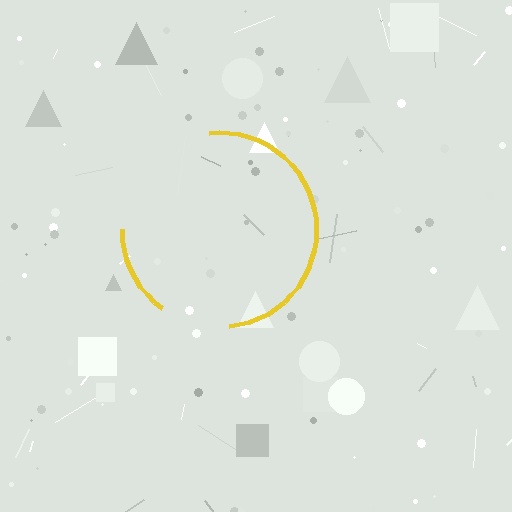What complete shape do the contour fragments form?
The contour fragments form a circle.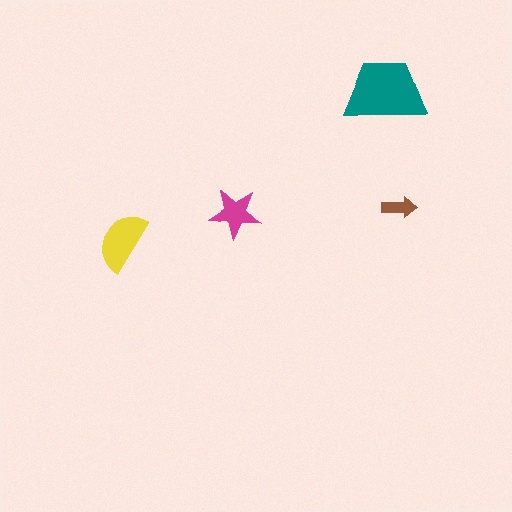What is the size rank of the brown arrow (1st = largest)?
4th.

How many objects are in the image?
There are 4 objects in the image.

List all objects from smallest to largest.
The brown arrow, the magenta star, the yellow semicircle, the teal trapezoid.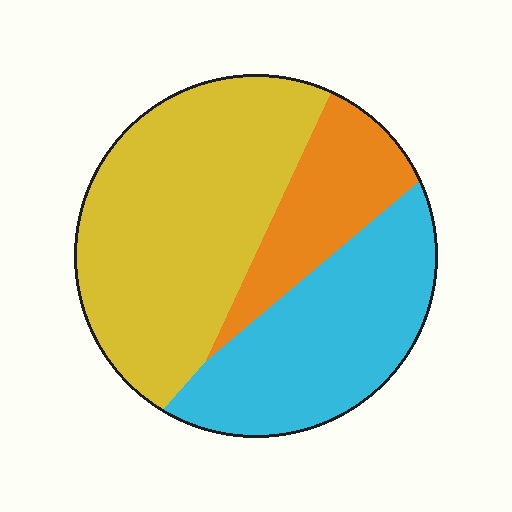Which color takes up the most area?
Yellow, at roughly 50%.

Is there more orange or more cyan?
Cyan.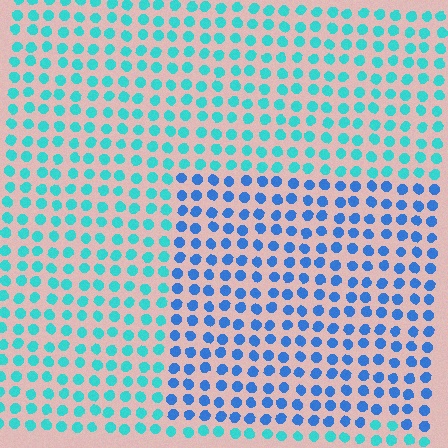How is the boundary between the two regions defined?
The boundary is defined purely by a slight shift in hue (about 38 degrees). Spacing, size, and orientation are identical on both sides.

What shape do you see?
I see a rectangle.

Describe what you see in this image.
The image is filled with small cyan elements in a uniform arrangement. A rectangle-shaped region is visible where the elements are tinted to a slightly different hue, forming a subtle color boundary.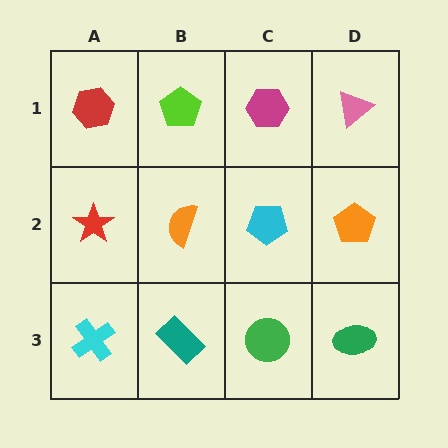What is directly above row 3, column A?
A red star.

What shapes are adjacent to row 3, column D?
An orange pentagon (row 2, column D), a green circle (row 3, column C).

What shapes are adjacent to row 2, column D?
A pink triangle (row 1, column D), a green ellipse (row 3, column D), a cyan pentagon (row 2, column C).